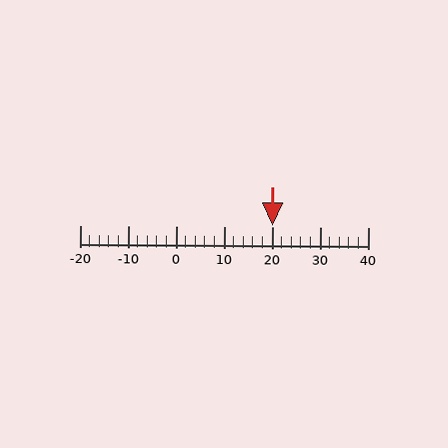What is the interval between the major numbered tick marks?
The major tick marks are spaced 10 units apart.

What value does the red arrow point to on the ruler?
The red arrow points to approximately 20.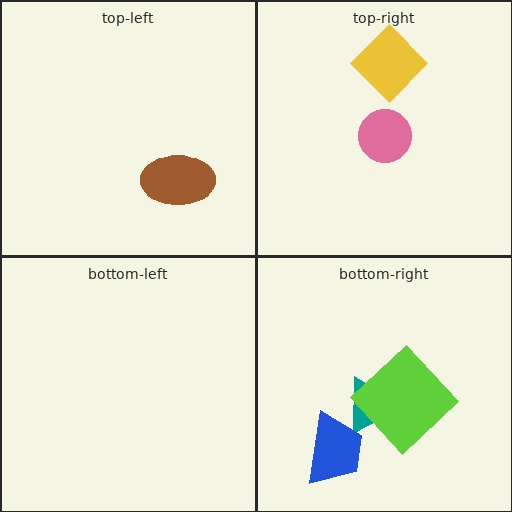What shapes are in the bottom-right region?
The teal triangle, the lime diamond, the blue trapezoid.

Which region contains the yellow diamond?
The top-right region.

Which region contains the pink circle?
The top-right region.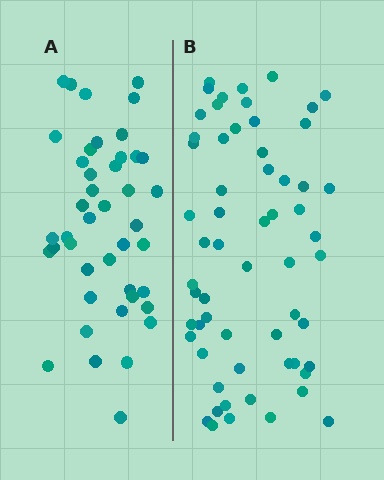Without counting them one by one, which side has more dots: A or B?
Region B (the right region) has more dots.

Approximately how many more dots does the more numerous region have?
Region B has approximately 15 more dots than region A.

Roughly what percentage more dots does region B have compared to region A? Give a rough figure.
About 40% more.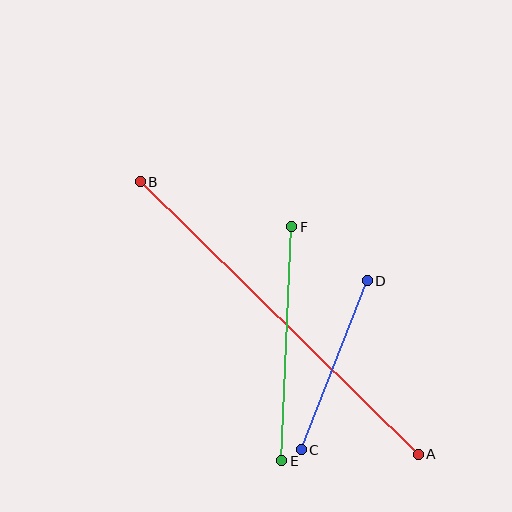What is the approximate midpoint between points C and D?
The midpoint is at approximately (334, 365) pixels.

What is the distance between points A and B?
The distance is approximately 389 pixels.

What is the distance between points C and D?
The distance is approximately 182 pixels.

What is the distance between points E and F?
The distance is approximately 234 pixels.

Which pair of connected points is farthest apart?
Points A and B are farthest apart.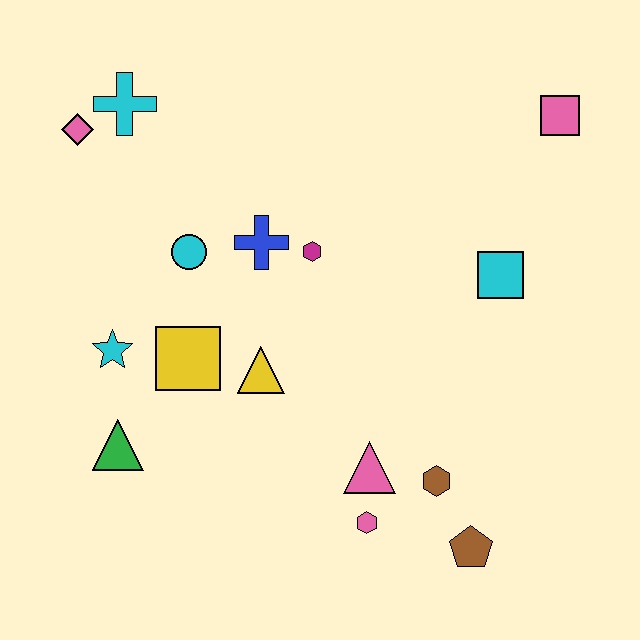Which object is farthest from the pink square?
The green triangle is farthest from the pink square.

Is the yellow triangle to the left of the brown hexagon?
Yes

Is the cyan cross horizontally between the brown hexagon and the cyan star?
Yes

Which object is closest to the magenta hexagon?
The blue cross is closest to the magenta hexagon.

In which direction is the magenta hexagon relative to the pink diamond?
The magenta hexagon is to the right of the pink diamond.